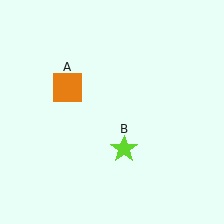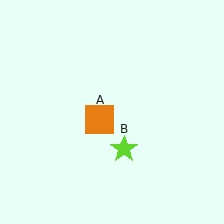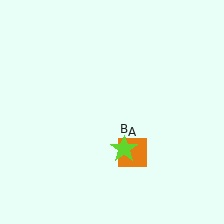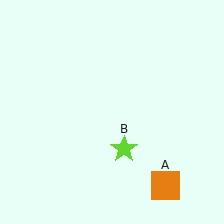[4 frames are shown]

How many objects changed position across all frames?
1 object changed position: orange square (object A).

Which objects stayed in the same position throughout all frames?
Lime star (object B) remained stationary.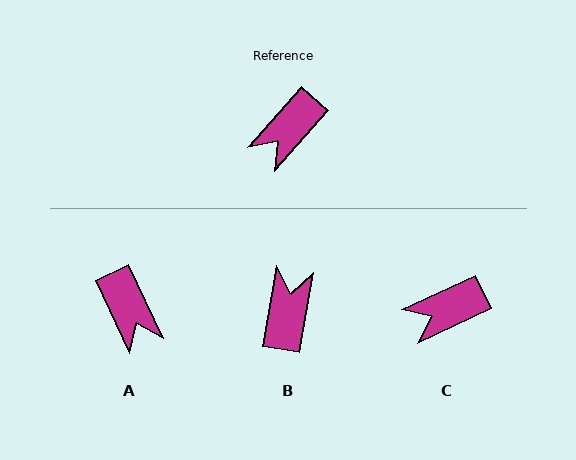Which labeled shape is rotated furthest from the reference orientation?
B, about 149 degrees away.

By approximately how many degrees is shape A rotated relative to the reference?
Approximately 66 degrees counter-clockwise.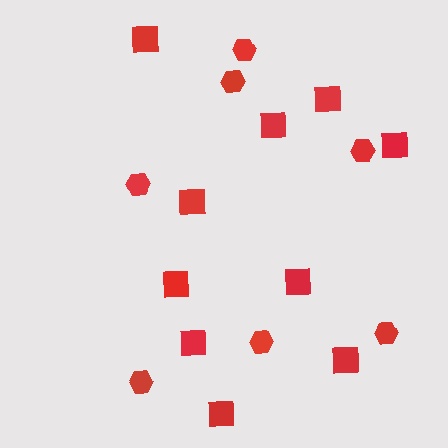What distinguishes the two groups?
There are 2 groups: one group of hexagons (7) and one group of squares (10).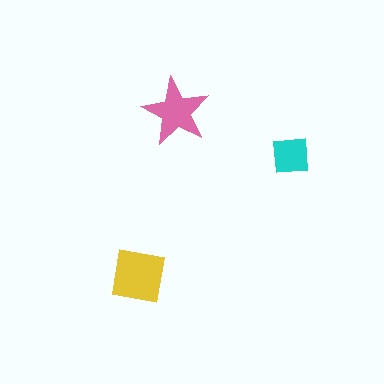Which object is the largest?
The yellow square.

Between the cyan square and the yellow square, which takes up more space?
The yellow square.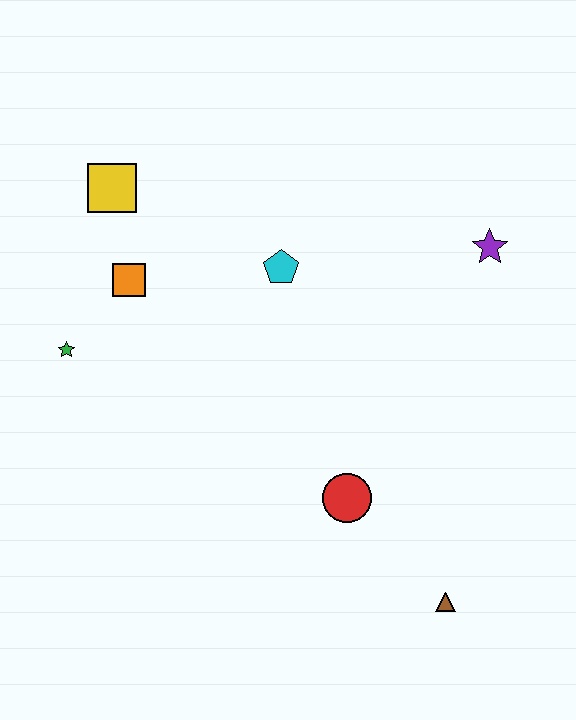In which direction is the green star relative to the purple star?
The green star is to the left of the purple star.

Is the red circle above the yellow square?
No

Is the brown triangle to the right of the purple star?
No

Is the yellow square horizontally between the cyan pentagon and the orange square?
No